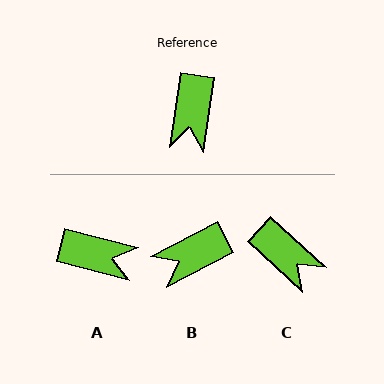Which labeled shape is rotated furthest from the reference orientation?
A, about 84 degrees away.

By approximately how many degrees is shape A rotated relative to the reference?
Approximately 84 degrees counter-clockwise.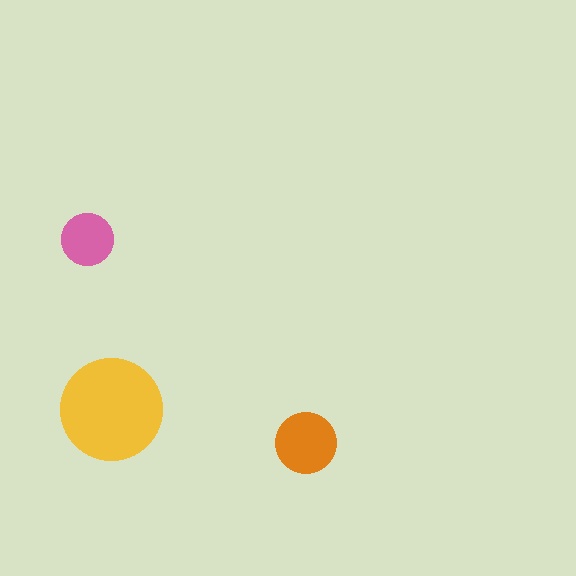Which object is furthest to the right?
The orange circle is rightmost.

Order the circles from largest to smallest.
the yellow one, the orange one, the pink one.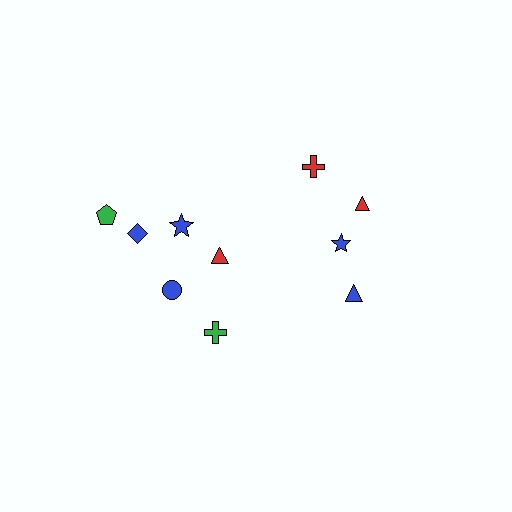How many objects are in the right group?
There are 4 objects.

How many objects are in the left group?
There are 6 objects.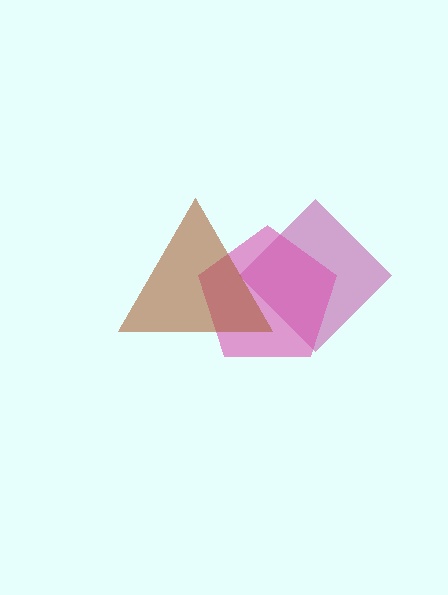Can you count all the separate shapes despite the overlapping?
Yes, there are 3 separate shapes.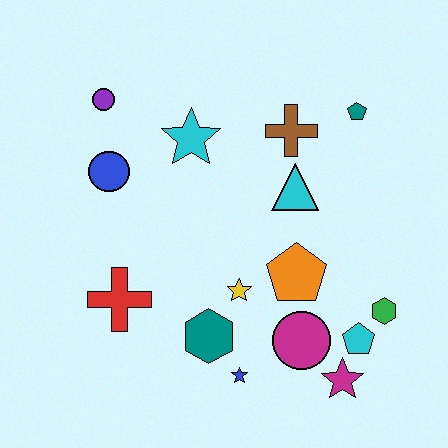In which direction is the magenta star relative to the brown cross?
The magenta star is below the brown cross.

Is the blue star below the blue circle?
Yes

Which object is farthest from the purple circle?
The magenta star is farthest from the purple circle.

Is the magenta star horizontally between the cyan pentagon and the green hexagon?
No